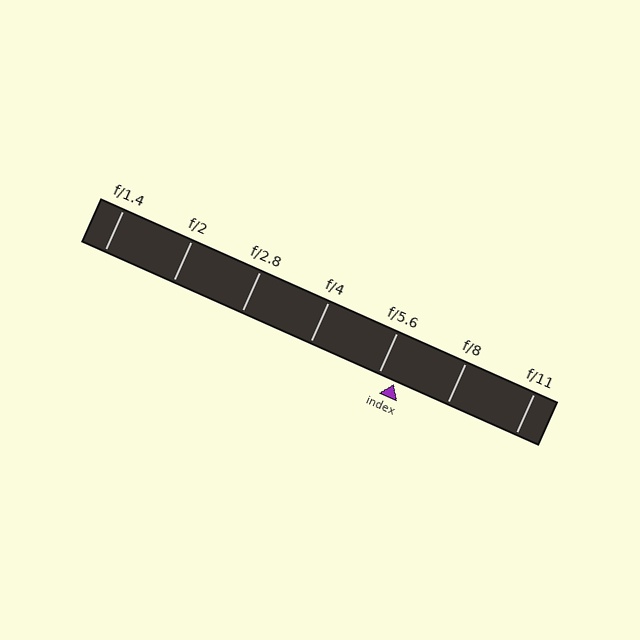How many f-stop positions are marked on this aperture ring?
There are 7 f-stop positions marked.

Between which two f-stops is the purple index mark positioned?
The index mark is between f/5.6 and f/8.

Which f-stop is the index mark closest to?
The index mark is closest to f/5.6.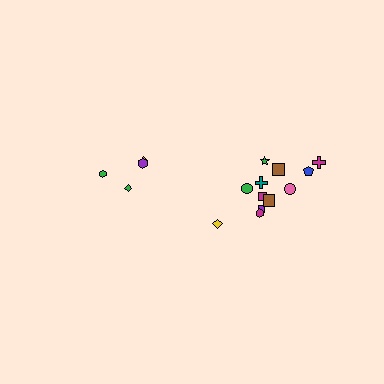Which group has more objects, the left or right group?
The right group.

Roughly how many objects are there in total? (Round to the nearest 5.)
Roughly 15 objects in total.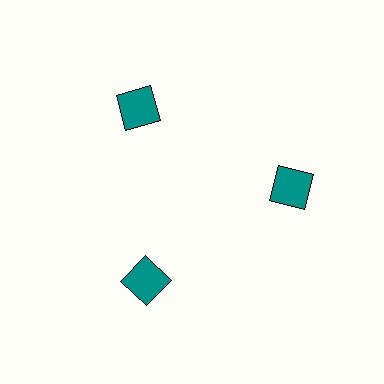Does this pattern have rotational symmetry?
Yes, this pattern has 3-fold rotational symmetry. It looks the same after rotating 120 degrees around the center.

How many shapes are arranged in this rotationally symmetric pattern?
There are 3 shapes, arranged in 3 groups of 1.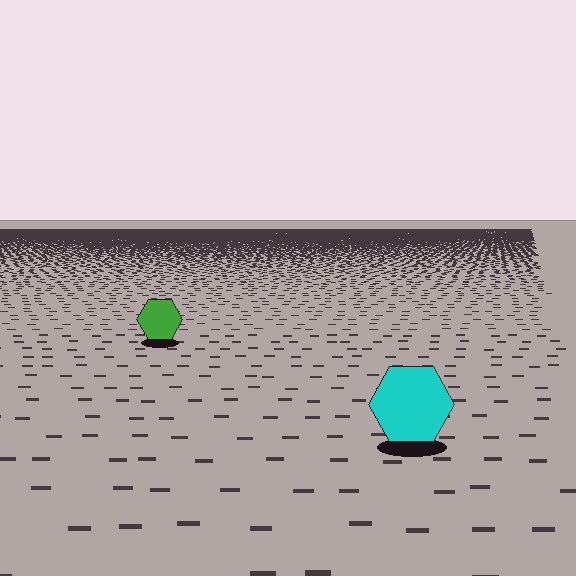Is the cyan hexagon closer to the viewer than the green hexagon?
Yes. The cyan hexagon is closer — you can tell from the texture gradient: the ground texture is coarser near it.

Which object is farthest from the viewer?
The green hexagon is farthest from the viewer. It appears smaller and the ground texture around it is denser.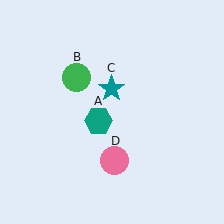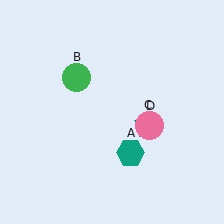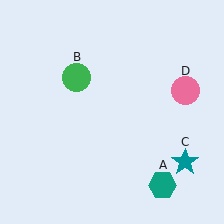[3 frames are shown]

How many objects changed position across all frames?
3 objects changed position: teal hexagon (object A), teal star (object C), pink circle (object D).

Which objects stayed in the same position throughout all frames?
Green circle (object B) remained stationary.